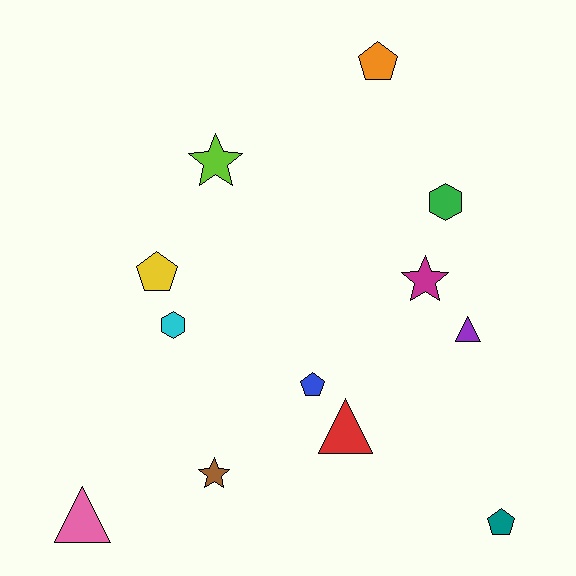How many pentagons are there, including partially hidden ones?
There are 4 pentagons.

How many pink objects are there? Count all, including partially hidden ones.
There is 1 pink object.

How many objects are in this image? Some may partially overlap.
There are 12 objects.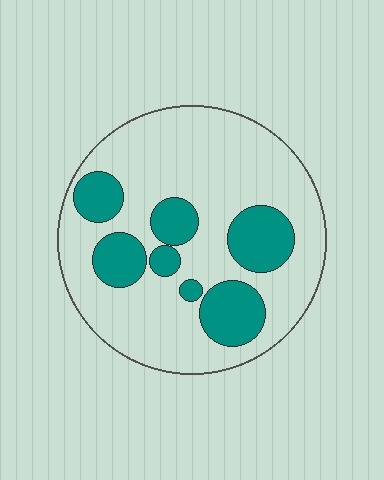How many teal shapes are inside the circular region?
7.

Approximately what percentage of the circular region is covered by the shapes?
Approximately 25%.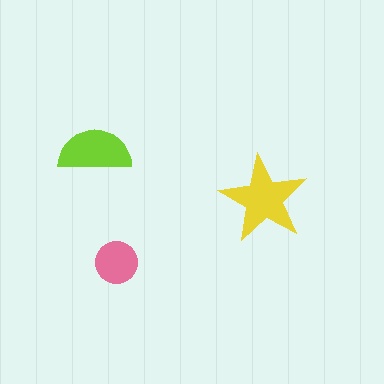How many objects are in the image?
There are 3 objects in the image.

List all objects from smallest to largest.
The pink circle, the lime semicircle, the yellow star.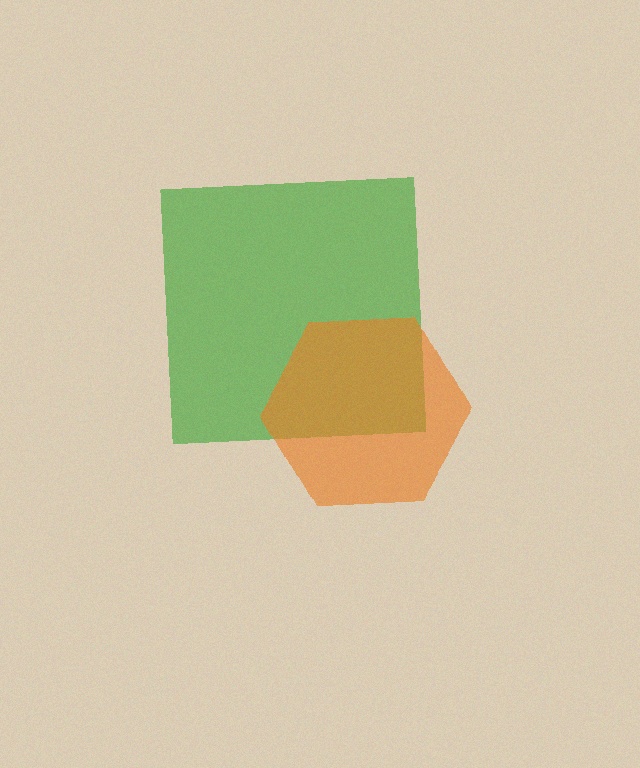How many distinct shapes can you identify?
There are 2 distinct shapes: a green square, an orange hexagon.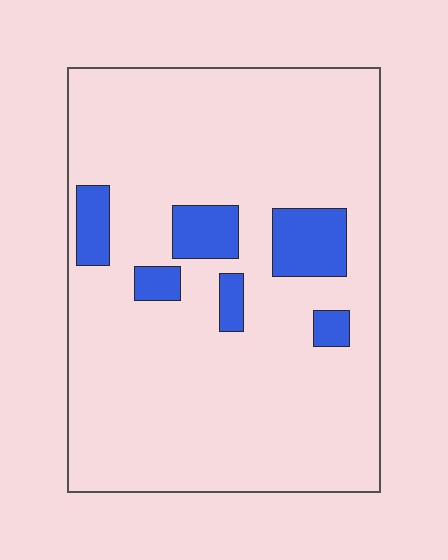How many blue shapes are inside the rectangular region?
6.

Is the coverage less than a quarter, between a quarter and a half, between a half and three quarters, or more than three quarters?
Less than a quarter.